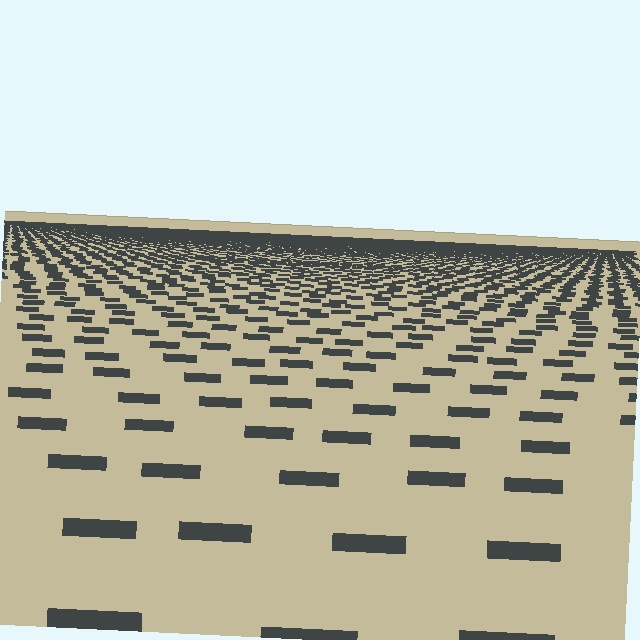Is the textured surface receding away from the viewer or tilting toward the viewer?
The surface is receding away from the viewer. Texture elements get smaller and denser toward the top.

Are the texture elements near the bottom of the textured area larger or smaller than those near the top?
Larger. Near the bottom, elements are closer to the viewer and appear at a bigger on-screen size.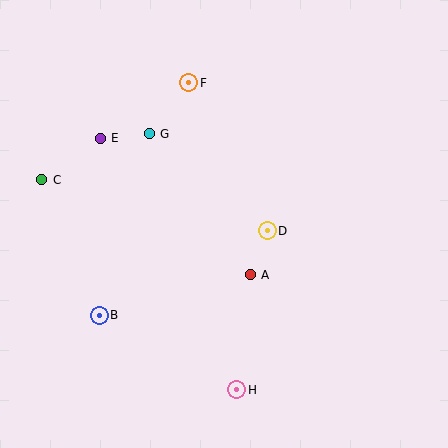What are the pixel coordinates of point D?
Point D is at (267, 231).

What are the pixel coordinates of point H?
Point H is at (237, 390).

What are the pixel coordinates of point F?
Point F is at (189, 83).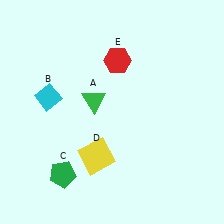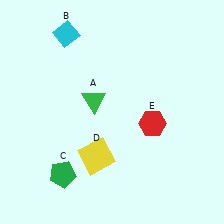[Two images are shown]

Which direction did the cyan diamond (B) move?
The cyan diamond (B) moved up.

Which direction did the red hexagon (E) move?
The red hexagon (E) moved down.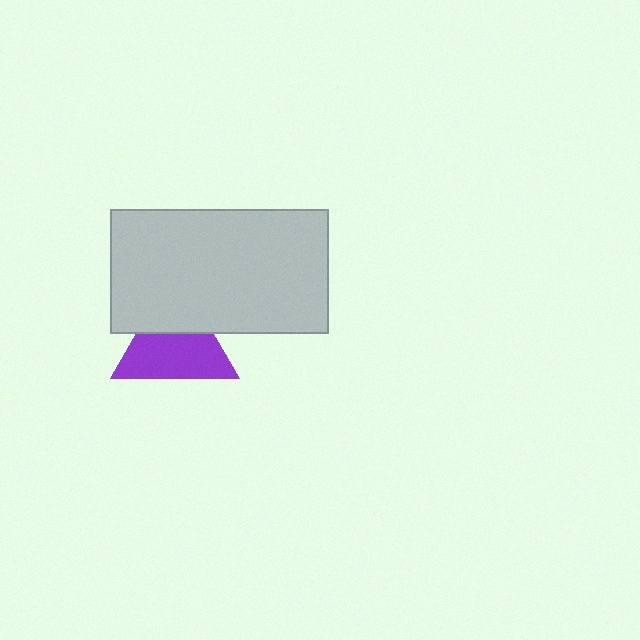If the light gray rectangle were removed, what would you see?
You would see the complete purple triangle.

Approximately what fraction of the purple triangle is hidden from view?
Roughly 35% of the purple triangle is hidden behind the light gray rectangle.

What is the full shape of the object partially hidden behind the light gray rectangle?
The partially hidden object is a purple triangle.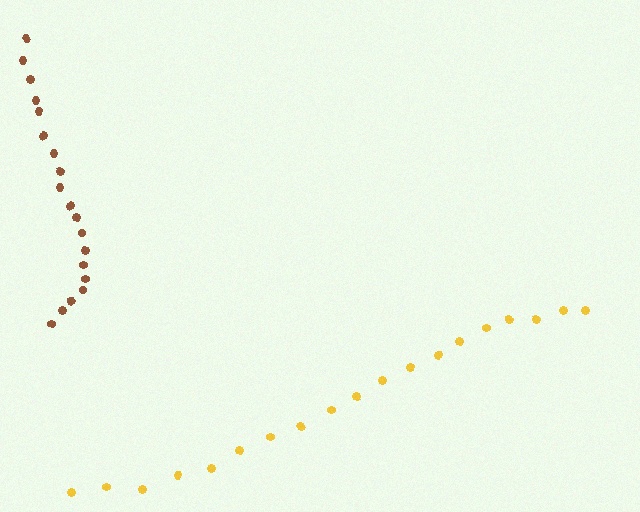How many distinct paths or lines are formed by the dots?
There are 2 distinct paths.